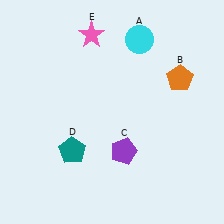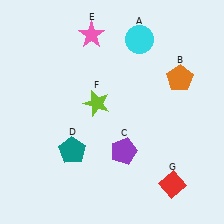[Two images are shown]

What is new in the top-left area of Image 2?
A lime star (F) was added in the top-left area of Image 2.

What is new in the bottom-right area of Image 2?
A red diamond (G) was added in the bottom-right area of Image 2.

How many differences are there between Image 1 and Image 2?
There are 2 differences between the two images.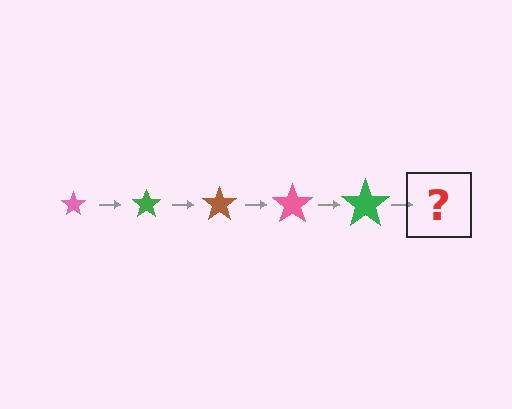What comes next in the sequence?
The next element should be a brown star, larger than the previous one.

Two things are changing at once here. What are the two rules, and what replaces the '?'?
The two rules are that the star grows larger each step and the color cycles through pink, green, and brown. The '?' should be a brown star, larger than the previous one.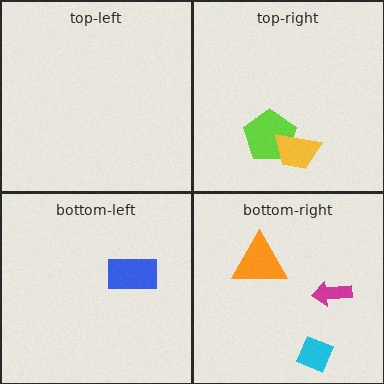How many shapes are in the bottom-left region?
1.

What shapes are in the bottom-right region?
The orange triangle, the magenta arrow, the cyan diamond.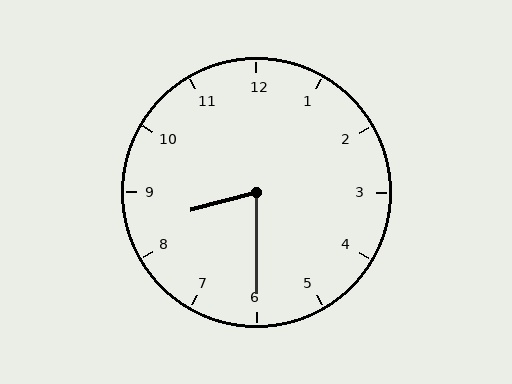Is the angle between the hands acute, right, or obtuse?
It is acute.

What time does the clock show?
8:30.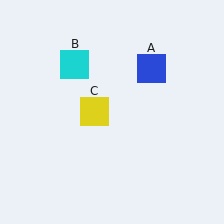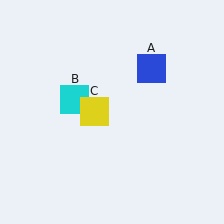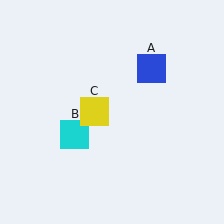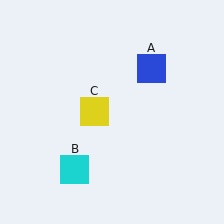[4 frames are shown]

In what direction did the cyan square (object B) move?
The cyan square (object B) moved down.